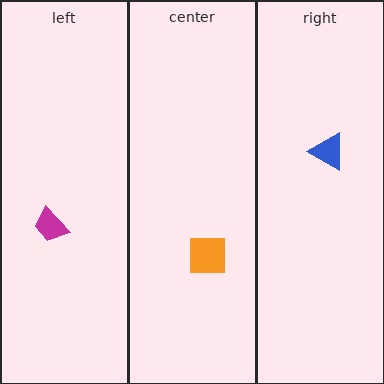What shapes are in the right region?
The blue triangle.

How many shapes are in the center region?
1.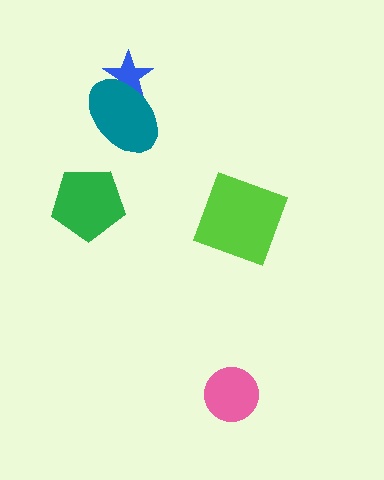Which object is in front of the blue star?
The teal ellipse is in front of the blue star.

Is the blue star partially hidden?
Yes, it is partially covered by another shape.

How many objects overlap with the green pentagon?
0 objects overlap with the green pentagon.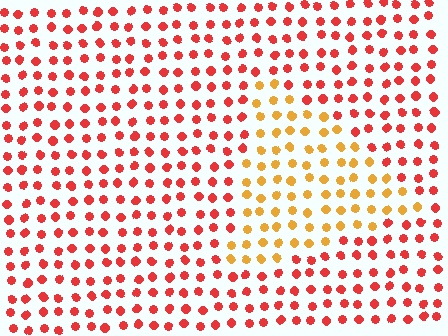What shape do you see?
I see a triangle.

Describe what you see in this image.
The image is filled with small red elements in a uniform arrangement. A triangle-shaped region is visible where the elements are tinted to a slightly different hue, forming a subtle color boundary.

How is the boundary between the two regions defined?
The boundary is defined purely by a slight shift in hue (about 39 degrees). Spacing, size, and orientation are identical on both sides.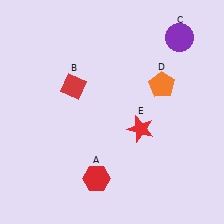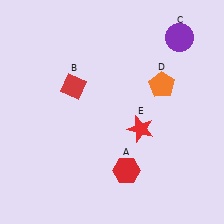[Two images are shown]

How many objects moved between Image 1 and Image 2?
1 object moved between the two images.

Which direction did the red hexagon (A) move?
The red hexagon (A) moved right.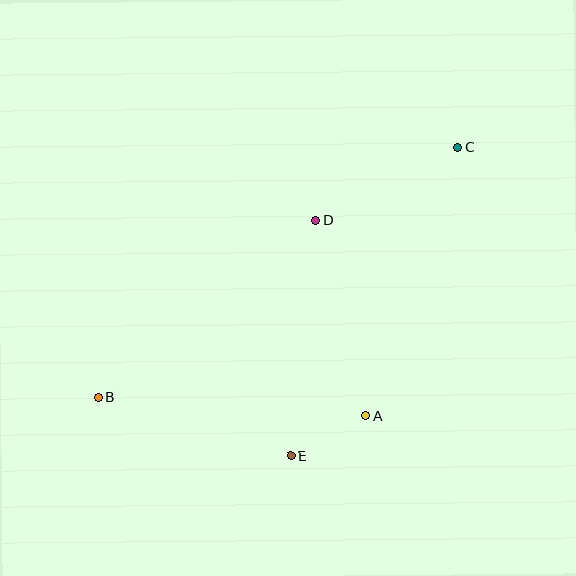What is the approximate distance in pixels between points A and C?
The distance between A and C is approximately 283 pixels.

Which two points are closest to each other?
Points A and E are closest to each other.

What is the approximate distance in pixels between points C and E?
The distance between C and E is approximately 350 pixels.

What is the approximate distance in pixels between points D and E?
The distance between D and E is approximately 237 pixels.